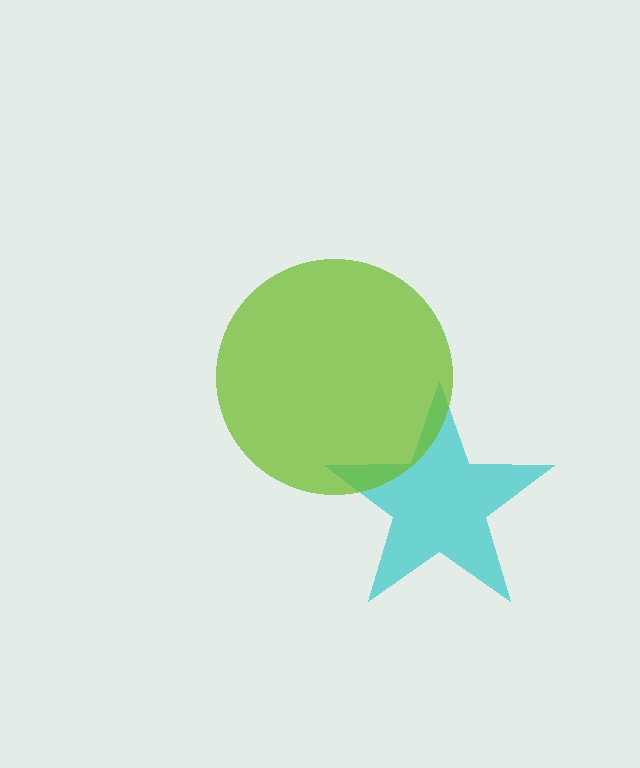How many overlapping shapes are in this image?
There are 2 overlapping shapes in the image.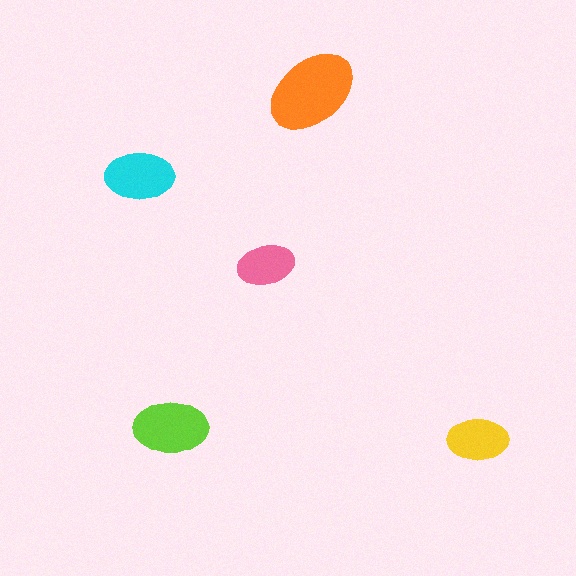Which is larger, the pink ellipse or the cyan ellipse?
The cyan one.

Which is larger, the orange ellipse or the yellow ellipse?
The orange one.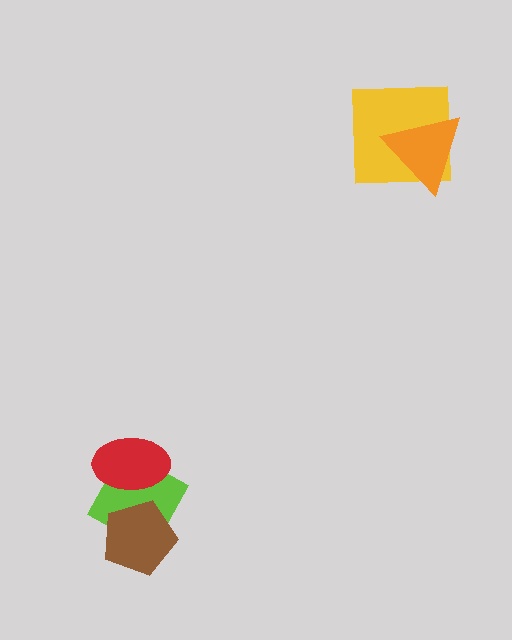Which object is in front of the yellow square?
The orange triangle is in front of the yellow square.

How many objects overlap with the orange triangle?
1 object overlaps with the orange triangle.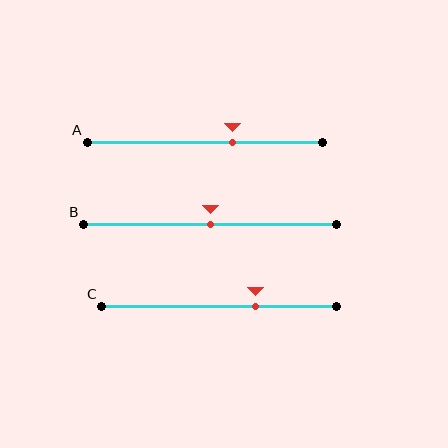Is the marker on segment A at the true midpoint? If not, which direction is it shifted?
No, the marker on segment A is shifted to the right by about 12% of the segment length.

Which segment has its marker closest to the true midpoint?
Segment B has its marker closest to the true midpoint.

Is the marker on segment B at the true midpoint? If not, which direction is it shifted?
Yes, the marker on segment B is at the true midpoint.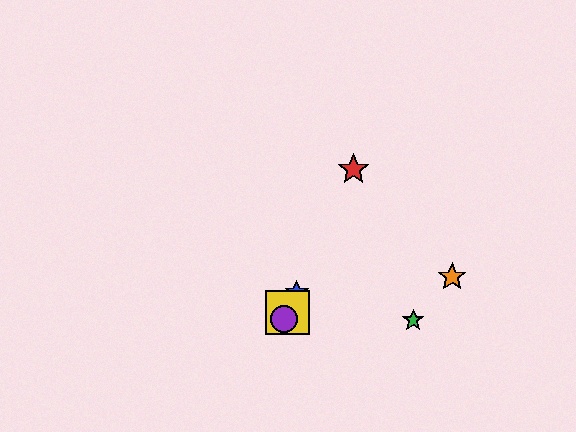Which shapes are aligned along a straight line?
The red star, the blue star, the yellow square, the purple circle are aligned along a straight line.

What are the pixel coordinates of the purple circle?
The purple circle is at (284, 319).